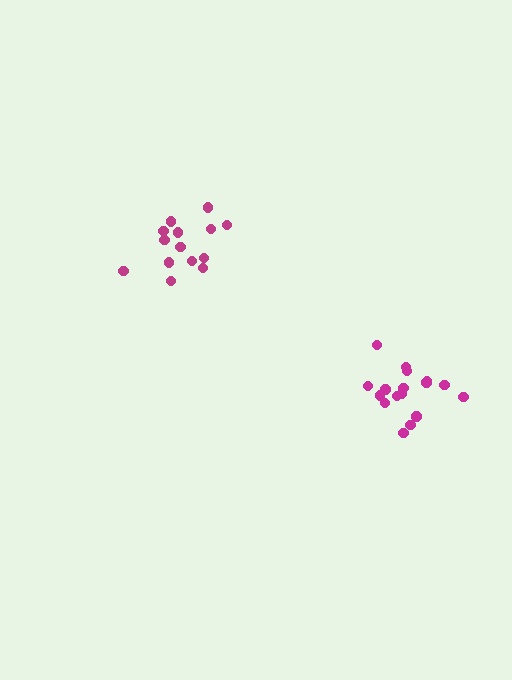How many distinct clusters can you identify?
There are 2 distinct clusters.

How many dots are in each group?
Group 1: 14 dots, Group 2: 17 dots (31 total).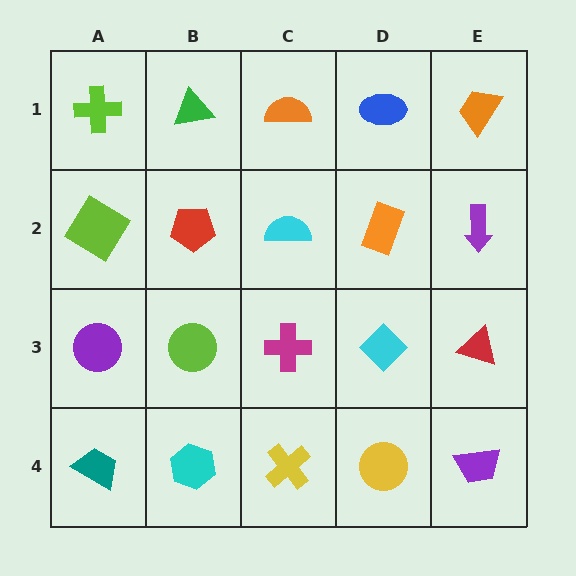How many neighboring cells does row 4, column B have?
3.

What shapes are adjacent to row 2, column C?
An orange semicircle (row 1, column C), a magenta cross (row 3, column C), a red pentagon (row 2, column B), an orange rectangle (row 2, column D).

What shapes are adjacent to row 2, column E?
An orange trapezoid (row 1, column E), a red triangle (row 3, column E), an orange rectangle (row 2, column D).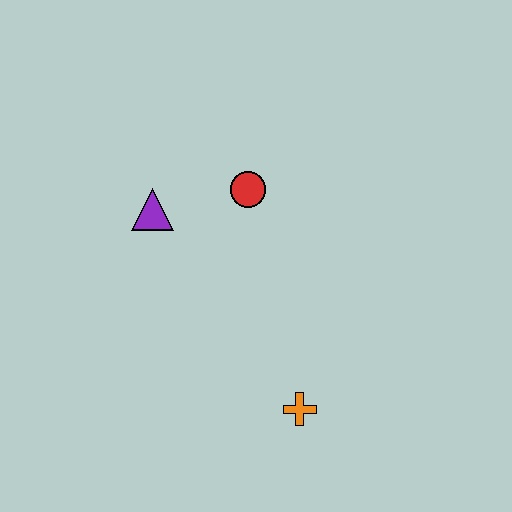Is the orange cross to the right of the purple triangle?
Yes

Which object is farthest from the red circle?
The orange cross is farthest from the red circle.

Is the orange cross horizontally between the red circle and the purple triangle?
No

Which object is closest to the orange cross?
The red circle is closest to the orange cross.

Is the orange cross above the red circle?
No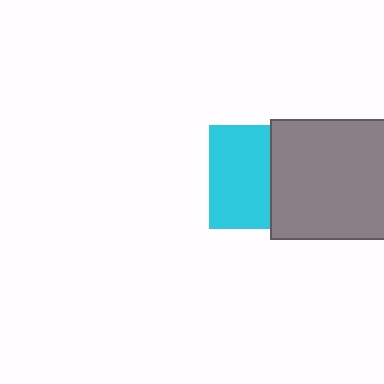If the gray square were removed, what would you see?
You would see the complete cyan square.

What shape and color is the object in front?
The object in front is a gray square.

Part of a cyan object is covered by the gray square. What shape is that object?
It is a square.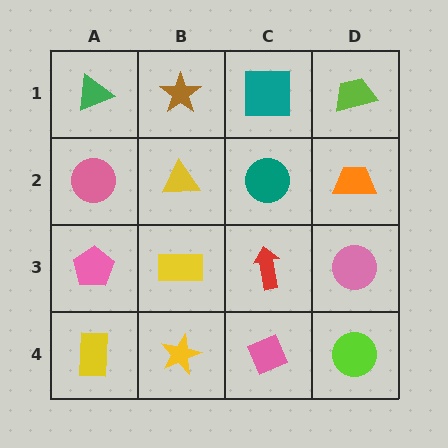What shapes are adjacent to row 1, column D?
An orange trapezoid (row 2, column D), a teal square (row 1, column C).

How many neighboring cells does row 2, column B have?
4.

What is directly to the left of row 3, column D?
A red arrow.